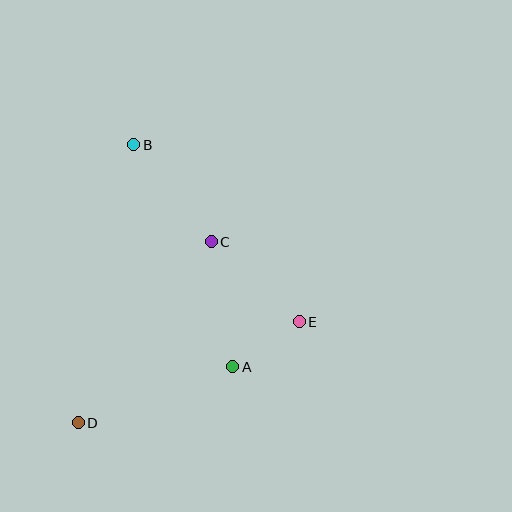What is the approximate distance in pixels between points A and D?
The distance between A and D is approximately 164 pixels.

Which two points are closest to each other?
Points A and E are closest to each other.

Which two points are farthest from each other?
Points B and D are farthest from each other.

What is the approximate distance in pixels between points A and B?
The distance between A and B is approximately 243 pixels.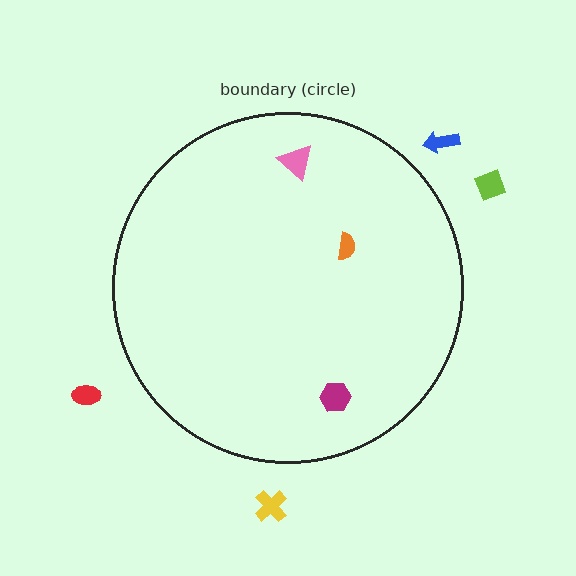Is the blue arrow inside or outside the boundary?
Outside.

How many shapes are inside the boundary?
3 inside, 4 outside.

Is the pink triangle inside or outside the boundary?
Inside.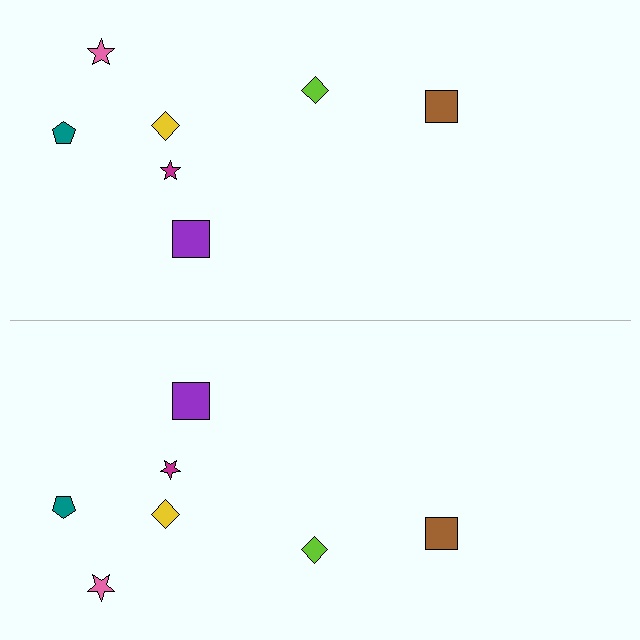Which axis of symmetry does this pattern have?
The pattern has a horizontal axis of symmetry running through the center of the image.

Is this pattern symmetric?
Yes, this pattern has bilateral (reflection) symmetry.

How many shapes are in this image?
There are 14 shapes in this image.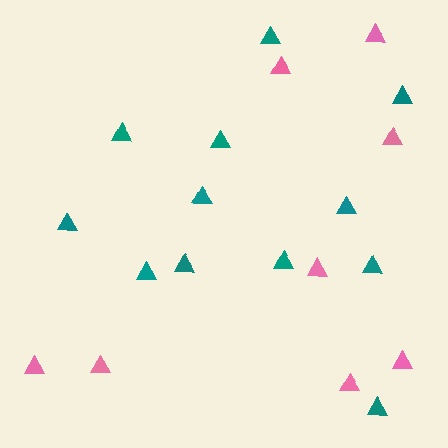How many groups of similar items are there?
There are 2 groups: one group of teal triangles (12) and one group of pink triangles (8).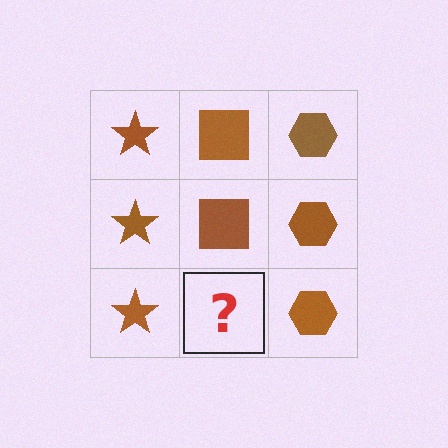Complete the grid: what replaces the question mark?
The question mark should be replaced with a brown square.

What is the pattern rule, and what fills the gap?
The rule is that each column has a consistent shape. The gap should be filled with a brown square.